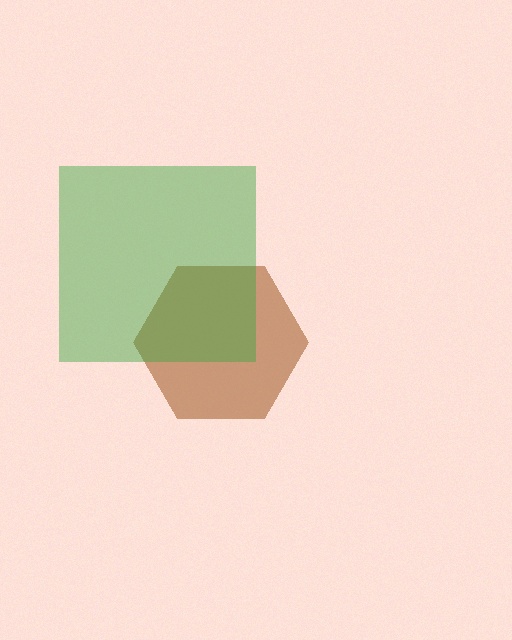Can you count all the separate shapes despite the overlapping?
Yes, there are 2 separate shapes.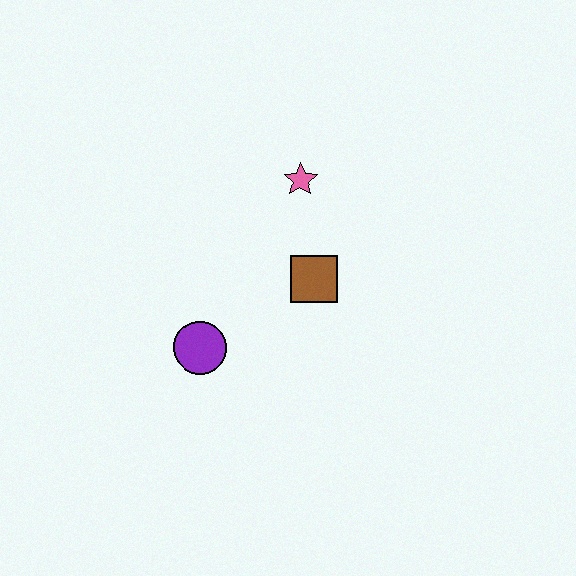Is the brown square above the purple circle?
Yes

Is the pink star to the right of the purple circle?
Yes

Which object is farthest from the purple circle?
The pink star is farthest from the purple circle.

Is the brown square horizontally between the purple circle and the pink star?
No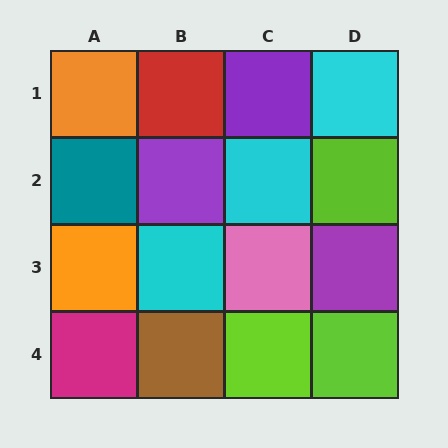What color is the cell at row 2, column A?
Teal.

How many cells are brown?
1 cell is brown.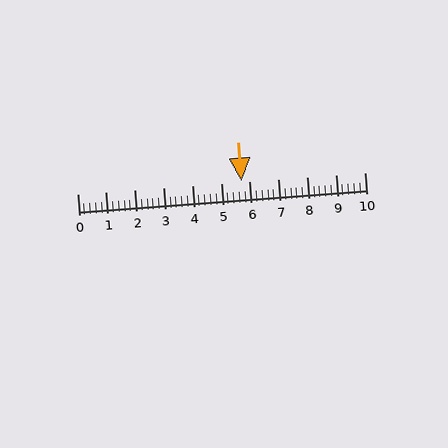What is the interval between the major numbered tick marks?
The major tick marks are spaced 1 units apart.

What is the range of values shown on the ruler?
The ruler shows values from 0 to 10.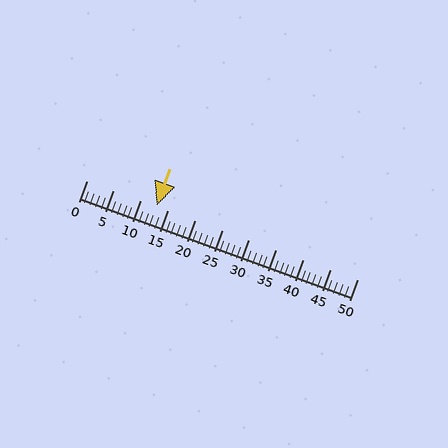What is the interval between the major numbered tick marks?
The major tick marks are spaced 5 units apart.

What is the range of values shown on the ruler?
The ruler shows values from 0 to 50.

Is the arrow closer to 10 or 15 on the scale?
The arrow is closer to 15.